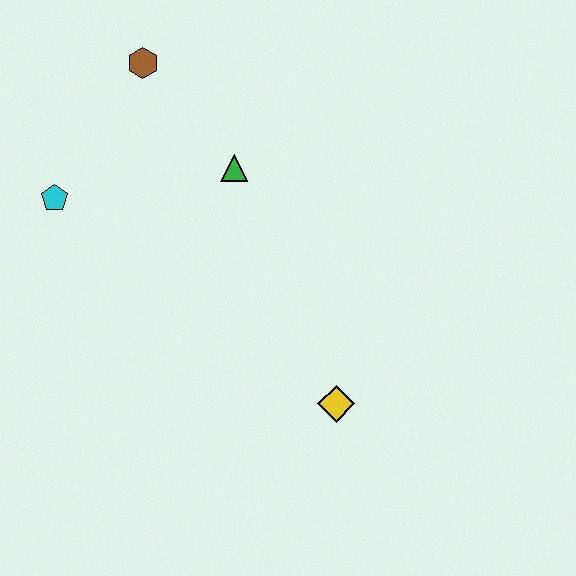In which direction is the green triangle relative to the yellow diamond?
The green triangle is above the yellow diamond.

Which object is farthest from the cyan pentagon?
The yellow diamond is farthest from the cyan pentagon.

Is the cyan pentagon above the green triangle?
No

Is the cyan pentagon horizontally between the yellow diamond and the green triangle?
No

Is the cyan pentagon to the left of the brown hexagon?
Yes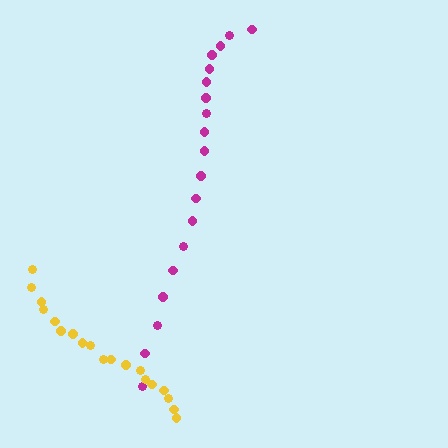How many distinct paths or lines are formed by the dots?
There are 2 distinct paths.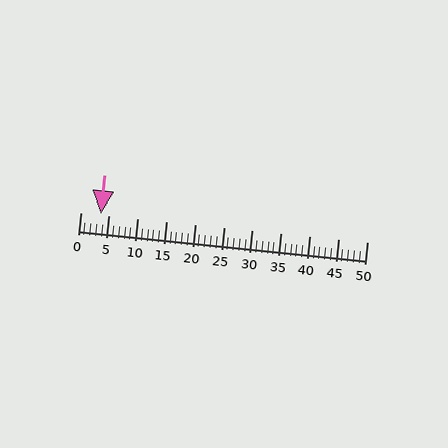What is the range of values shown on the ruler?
The ruler shows values from 0 to 50.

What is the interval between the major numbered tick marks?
The major tick marks are spaced 5 units apart.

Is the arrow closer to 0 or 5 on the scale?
The arrow is closer to 5.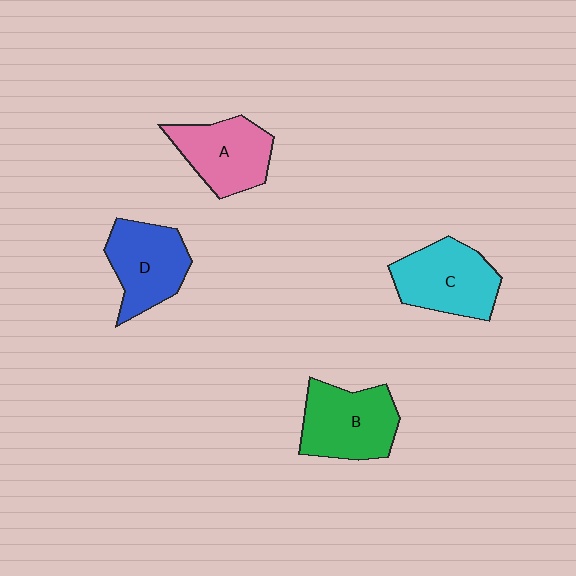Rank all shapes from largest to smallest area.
From largest to smallest: B (green), C (cyan), D (blue), A (pink).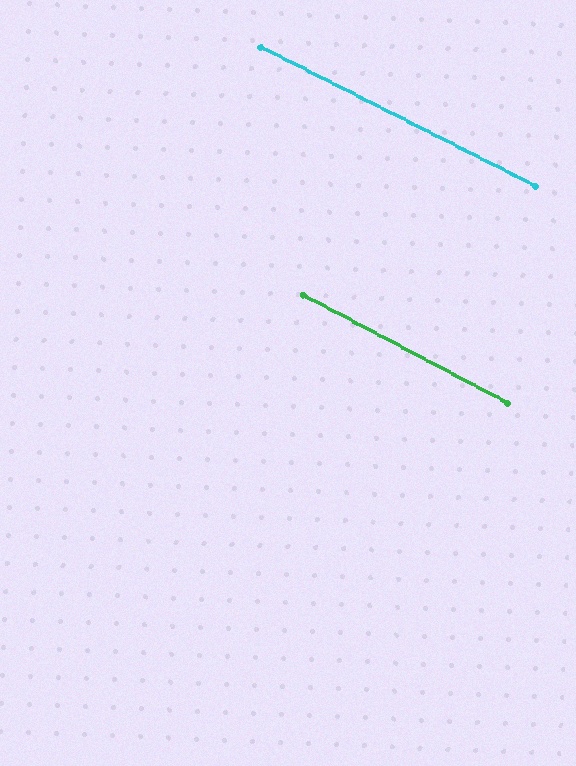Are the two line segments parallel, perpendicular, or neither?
Parallel — their directions differ by only 1.1°.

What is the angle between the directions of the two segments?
Approximately 1 degree.